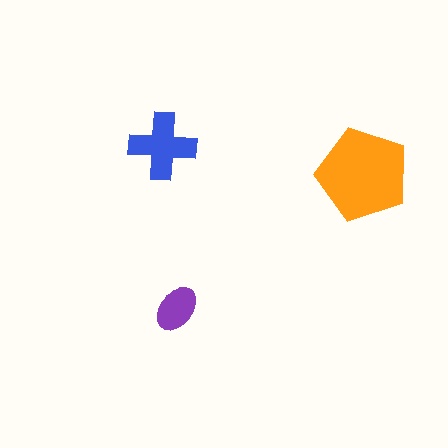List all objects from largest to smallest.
The orange pentagon, the blue cross, the purple ellipse.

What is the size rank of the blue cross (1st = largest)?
2nd.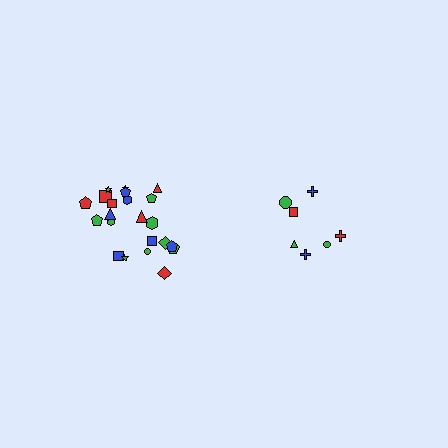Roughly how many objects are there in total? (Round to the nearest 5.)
Roughly 30 objects in total.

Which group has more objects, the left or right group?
The left group.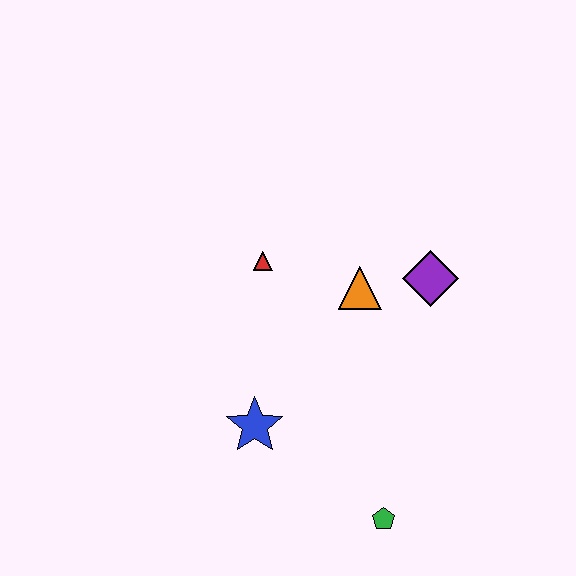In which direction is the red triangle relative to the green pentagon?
The red triangle is above the green pentagon.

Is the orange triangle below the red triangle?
Yes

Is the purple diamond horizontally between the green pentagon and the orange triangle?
No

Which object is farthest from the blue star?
The purple diamond is farthest from the blue star.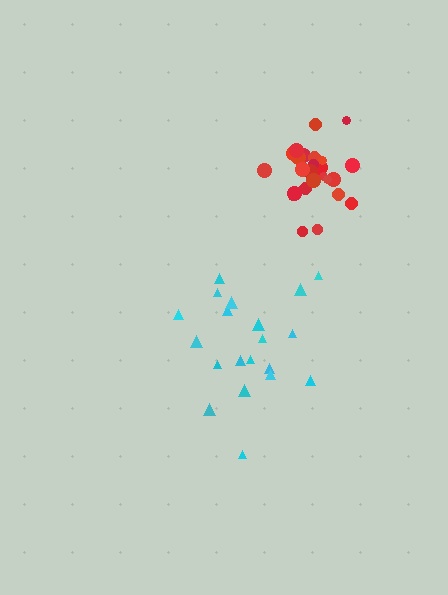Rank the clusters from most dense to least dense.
red, cyan.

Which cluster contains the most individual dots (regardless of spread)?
Red (26).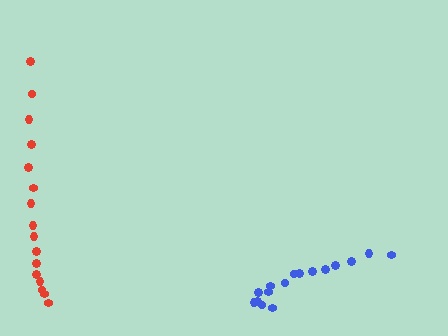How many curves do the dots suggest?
There are 2 distinct paths.